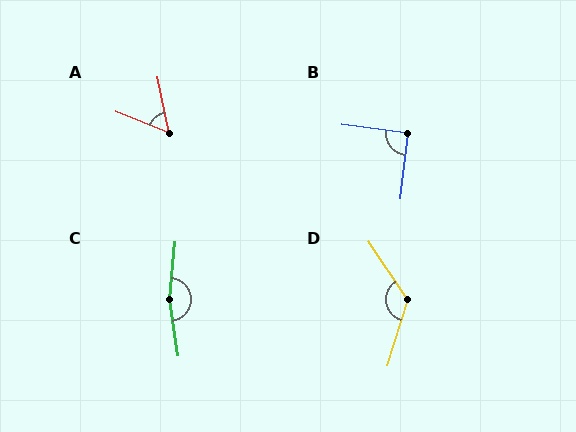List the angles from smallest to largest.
A (56°), B (91°), D (130°), C (166°).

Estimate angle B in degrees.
Approximately 91 degrees.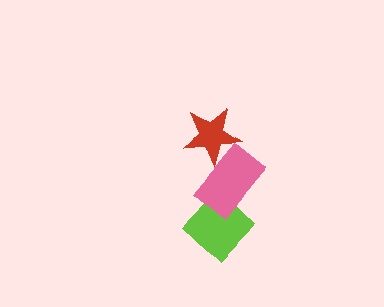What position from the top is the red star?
The red star is 1st from the top.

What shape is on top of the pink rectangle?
The red star is on top of the pink rectangle.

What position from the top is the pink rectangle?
The pink rectangle is 2nd from the top.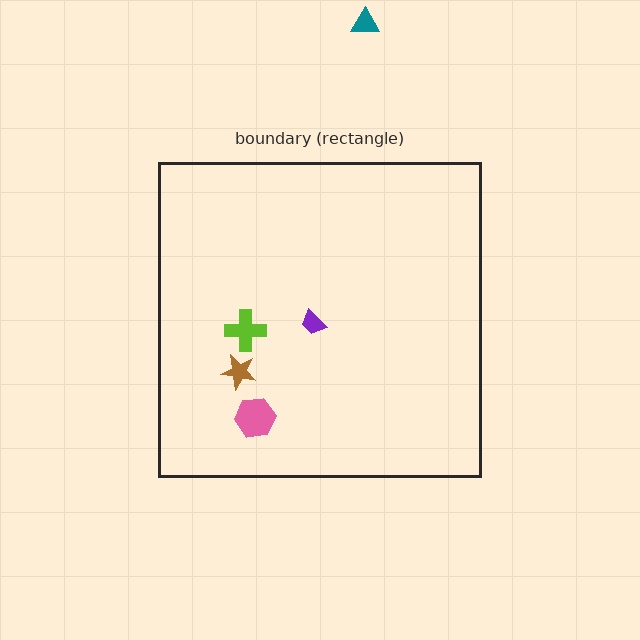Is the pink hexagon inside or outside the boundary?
Inside.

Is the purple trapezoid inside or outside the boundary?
Inside.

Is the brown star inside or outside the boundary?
Inside.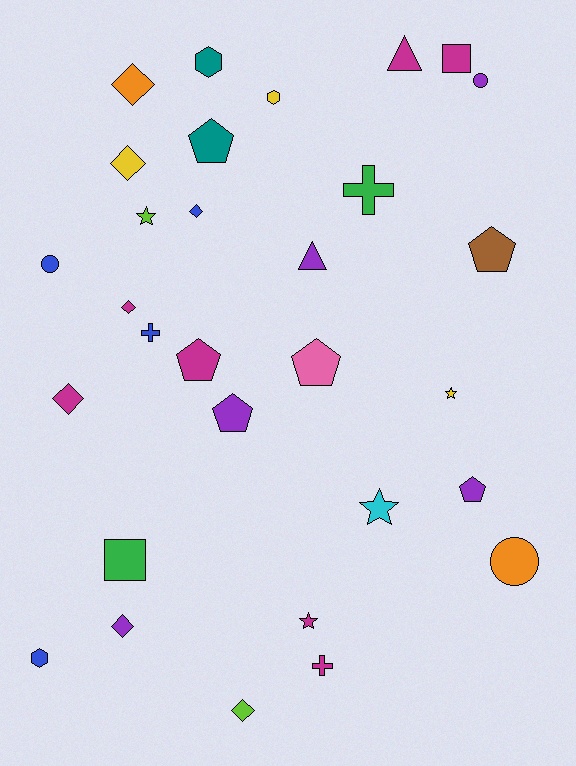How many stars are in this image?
There are 4 stars.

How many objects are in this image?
There are 30 objects.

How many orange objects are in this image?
There are 2 orange objects.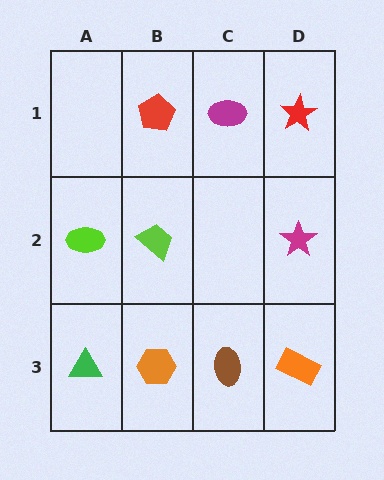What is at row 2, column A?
A lime ellipse.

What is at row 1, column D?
A red star.